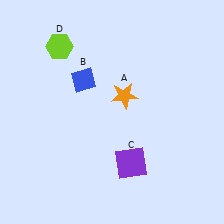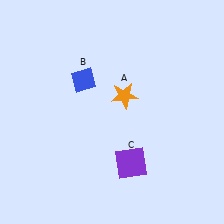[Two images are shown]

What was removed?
The lime hexagon (D) was removed in Image 2.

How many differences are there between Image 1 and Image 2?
There is 1 difference between the two images.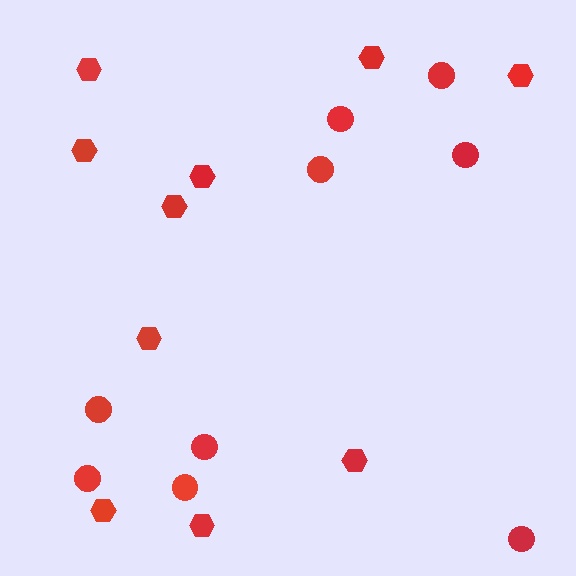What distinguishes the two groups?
There are 2 groups: one group of circles (9) and one group of hexagons (10).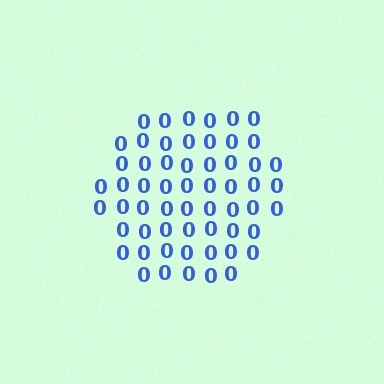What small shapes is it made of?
It is made of small digit 0's.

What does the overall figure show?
The overall figure shows a hexagon.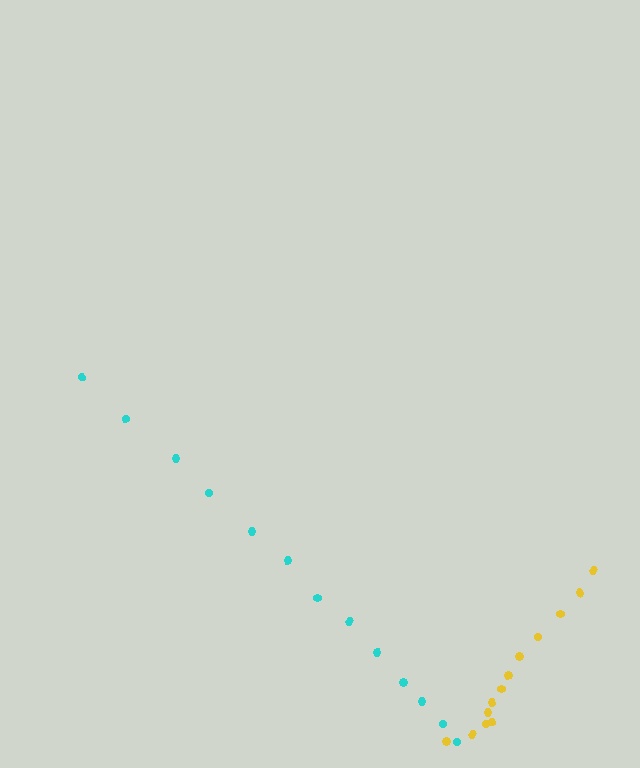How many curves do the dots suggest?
There are 2 distinct paths.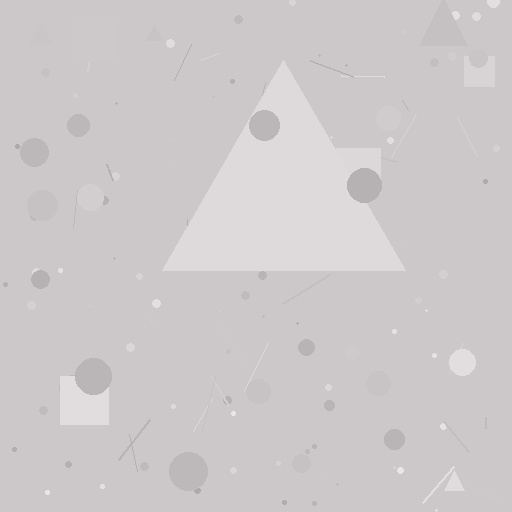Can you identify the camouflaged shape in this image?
The camouflaged shape is a triangle.